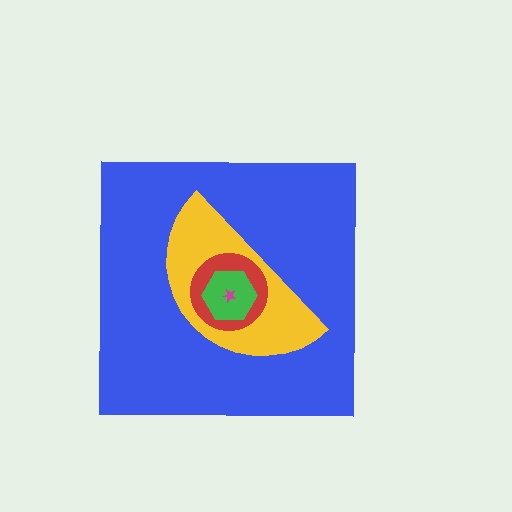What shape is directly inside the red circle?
The green hexagon.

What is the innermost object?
The magenta star.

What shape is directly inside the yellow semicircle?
The red circle.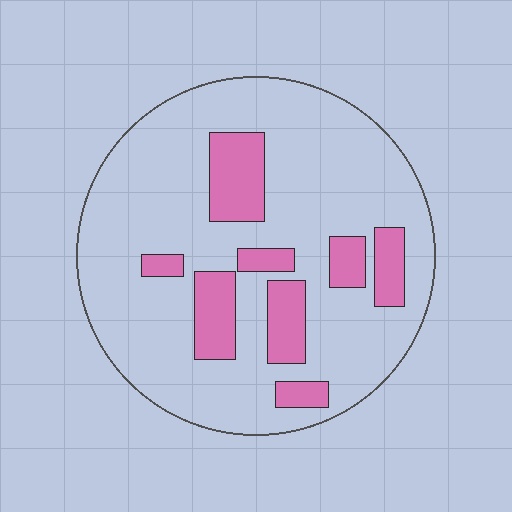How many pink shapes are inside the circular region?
8.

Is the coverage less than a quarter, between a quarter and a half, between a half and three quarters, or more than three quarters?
Less than a quarter.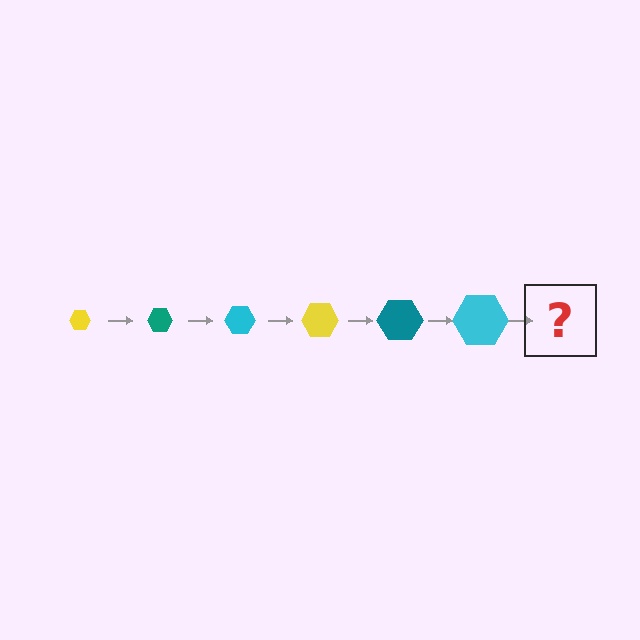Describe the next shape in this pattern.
It should be a yellow hexagon, larger than the previous one.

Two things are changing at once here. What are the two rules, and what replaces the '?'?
The two rules are that the hexagon grows larger each step and the color cycles through yellow, teal, and cyan. The '?' should be a yellow hexagon, larger than the previous one.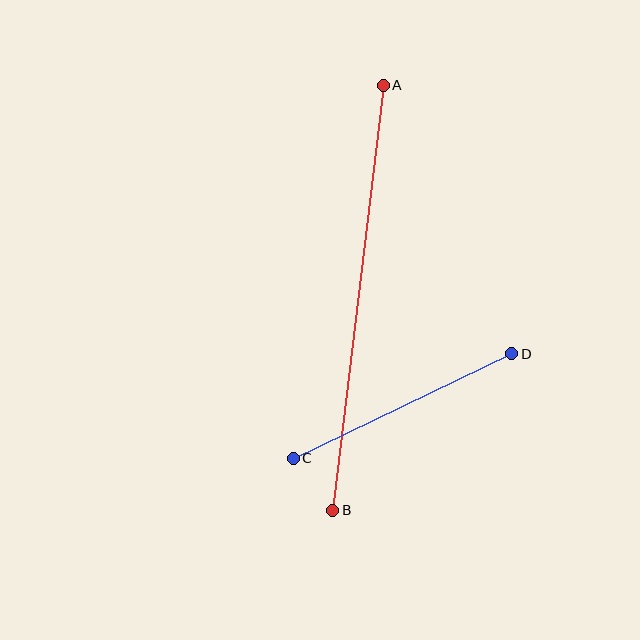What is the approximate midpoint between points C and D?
The midpoint is at approximately (402, 406) pixels.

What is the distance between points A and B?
The distance is approximately 428 pixels.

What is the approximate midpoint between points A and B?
The midpoint is at approximately (358, 298) pixels.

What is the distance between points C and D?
The distance is approximately 243 pixels.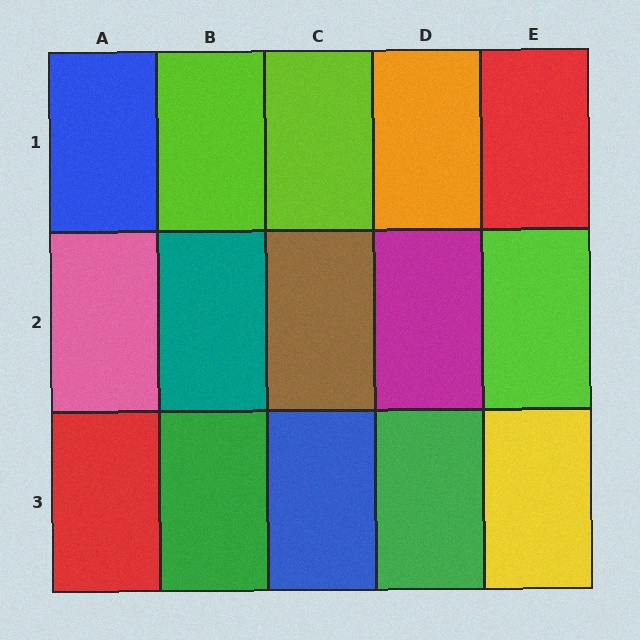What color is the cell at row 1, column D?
Orange.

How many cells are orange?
1 cell is orange.